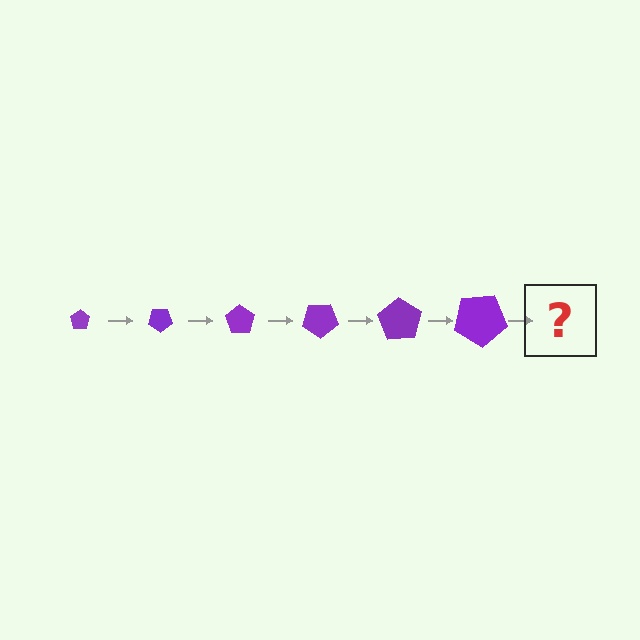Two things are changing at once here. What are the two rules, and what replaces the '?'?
The two rules are that the pentagon grows larger each step and it rotates 35 degrees each step. The '?' should be a pentagon, larger than the previous one and rotated 210 degrees from the start.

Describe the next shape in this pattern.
It should be a pentagon, larger than the previous one and rotated 210 degrees from the start.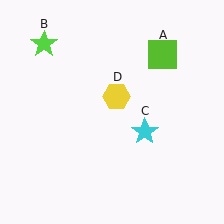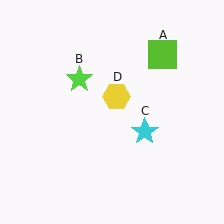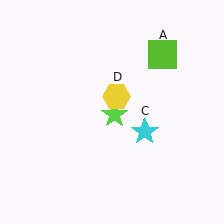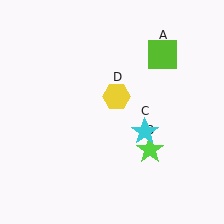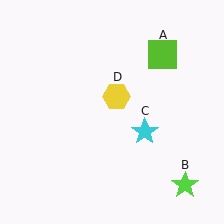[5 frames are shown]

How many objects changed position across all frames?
1 object changed position: lime star (object B).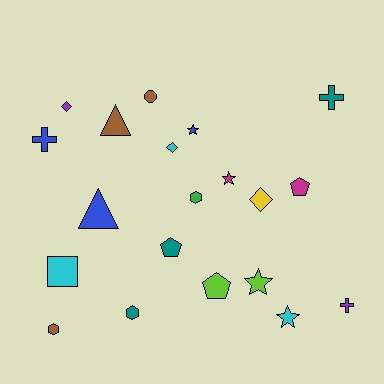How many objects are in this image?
There are 20 objects.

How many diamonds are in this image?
There are 3 diamonds.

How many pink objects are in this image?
There are no pink objects.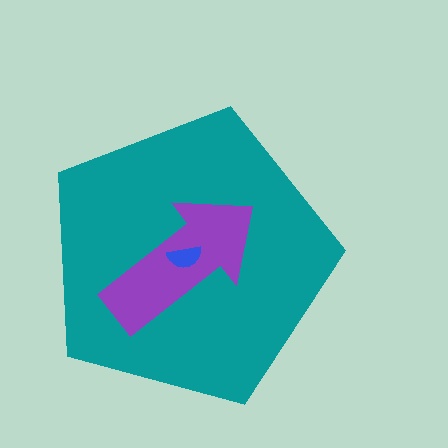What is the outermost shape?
The teal pentagon.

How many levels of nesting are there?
3.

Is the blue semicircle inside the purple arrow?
Yes.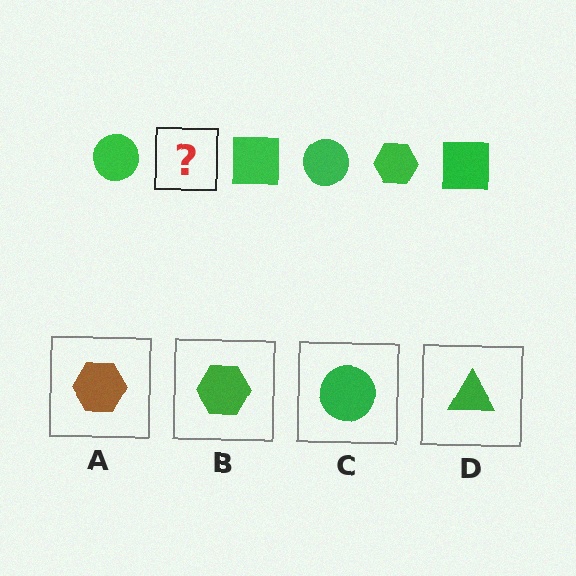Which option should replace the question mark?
Option B.